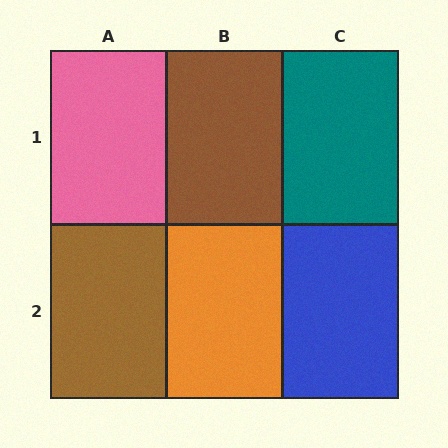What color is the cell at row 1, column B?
Brown.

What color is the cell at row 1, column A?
Pink.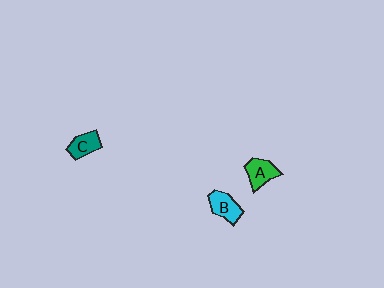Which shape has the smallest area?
Shape C (teal).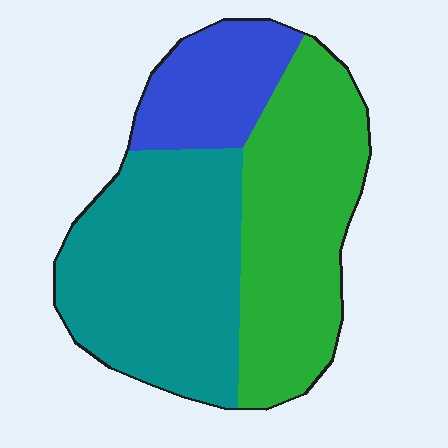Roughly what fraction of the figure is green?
Green covers roughly 40% of the figure.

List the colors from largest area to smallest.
From largest to smallest: teal, green, blue.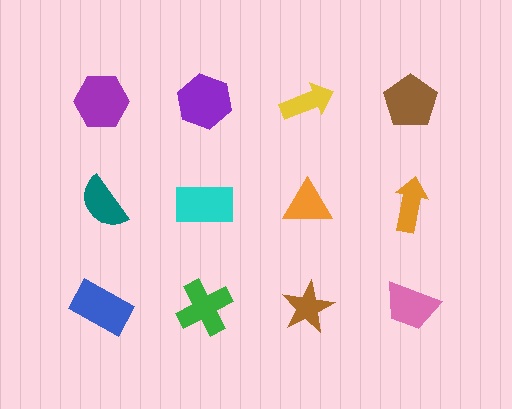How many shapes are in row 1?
4 shapes.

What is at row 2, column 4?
An orange arrow.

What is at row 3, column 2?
A green cross.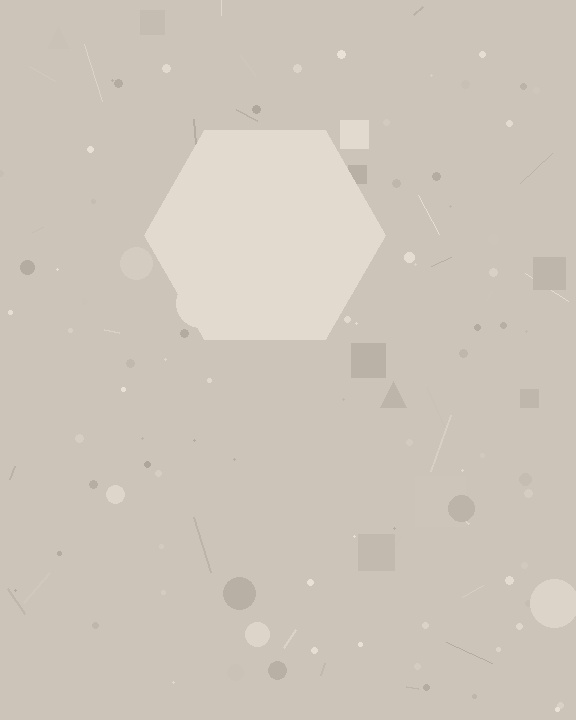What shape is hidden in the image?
A hexagon is hidden in the image.